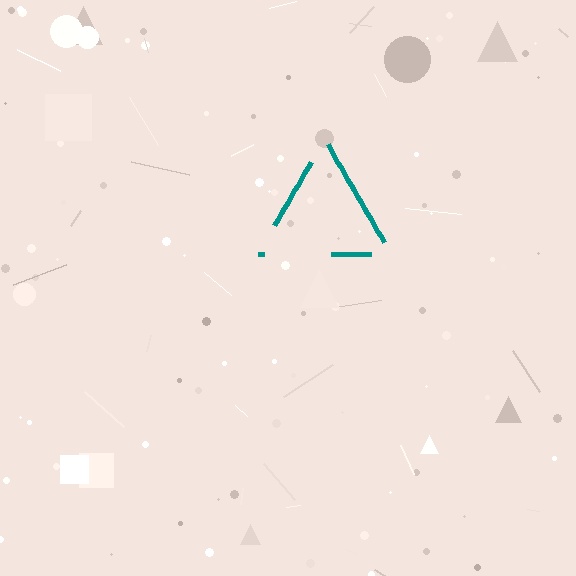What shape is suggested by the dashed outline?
The dashed outline suggests a triangle.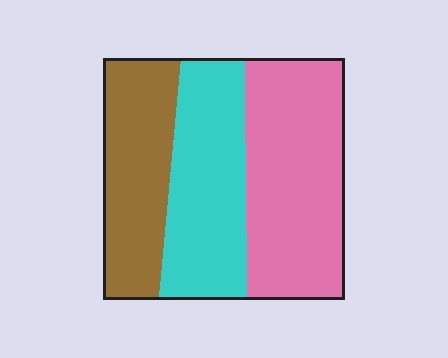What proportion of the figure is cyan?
Cyan covers roughly 30% of the figure.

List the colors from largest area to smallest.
From largest to smallest: pink, cyan, brown.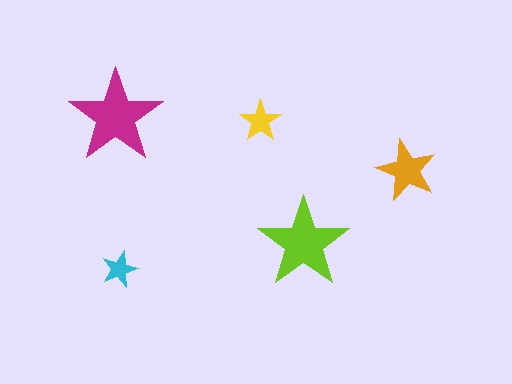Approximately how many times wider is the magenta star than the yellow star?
About 2.5 times wider.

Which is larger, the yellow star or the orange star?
The orange one.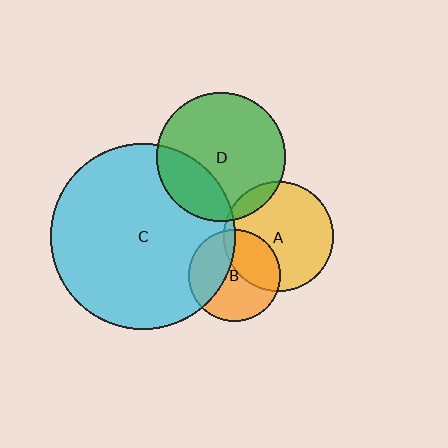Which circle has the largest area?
Circle C (cyan).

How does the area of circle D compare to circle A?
Approximately 1.4 times.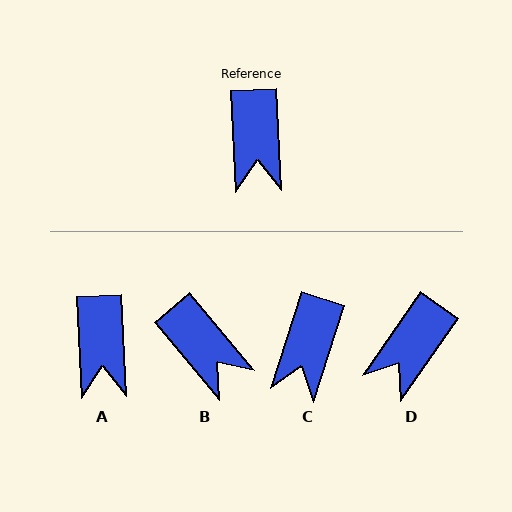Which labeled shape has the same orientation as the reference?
A.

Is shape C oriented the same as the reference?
No, it is off by about 21 degrees.